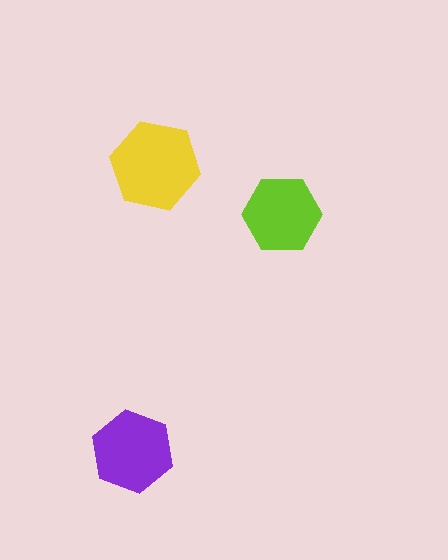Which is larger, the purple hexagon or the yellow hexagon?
The yellow one.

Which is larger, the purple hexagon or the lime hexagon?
The purple one.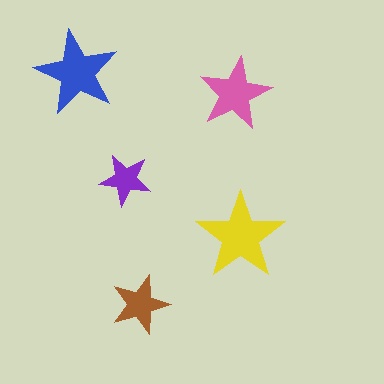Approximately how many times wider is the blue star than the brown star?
About 1.5 times wider.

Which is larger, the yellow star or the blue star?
The yellow one.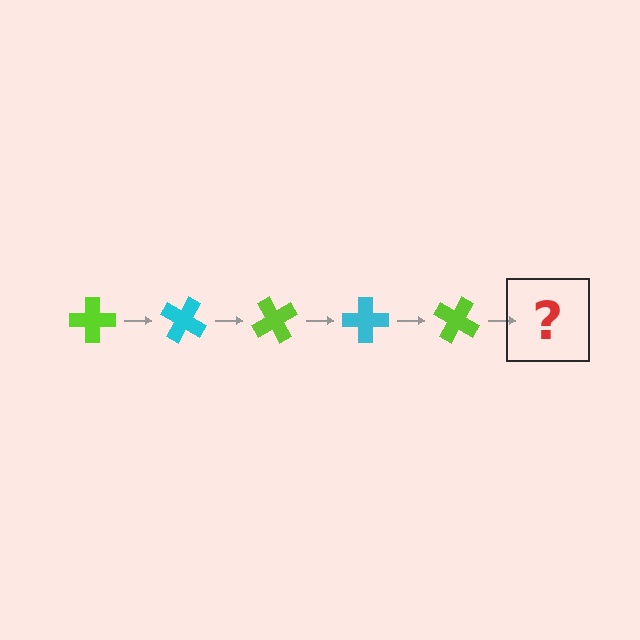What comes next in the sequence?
The next element should be a cyan cross, rotated 150 degrees from the start.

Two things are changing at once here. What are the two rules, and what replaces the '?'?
The two rules are that it rotates 30 degrees each step and the color cycles through lime and cyan. The '?' should be a cyan cross, rotated 150 degrees from the start.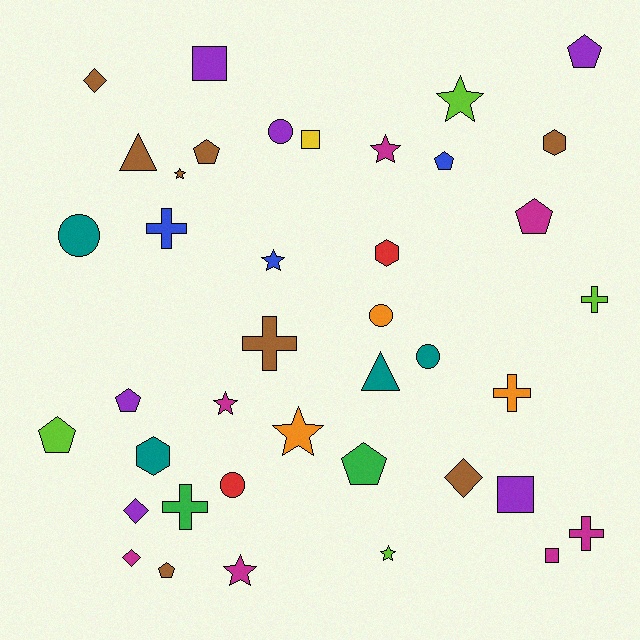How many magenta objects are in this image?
There are 7 magenta objects.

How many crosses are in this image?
There are 6 crosses.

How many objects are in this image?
There are 40 objects.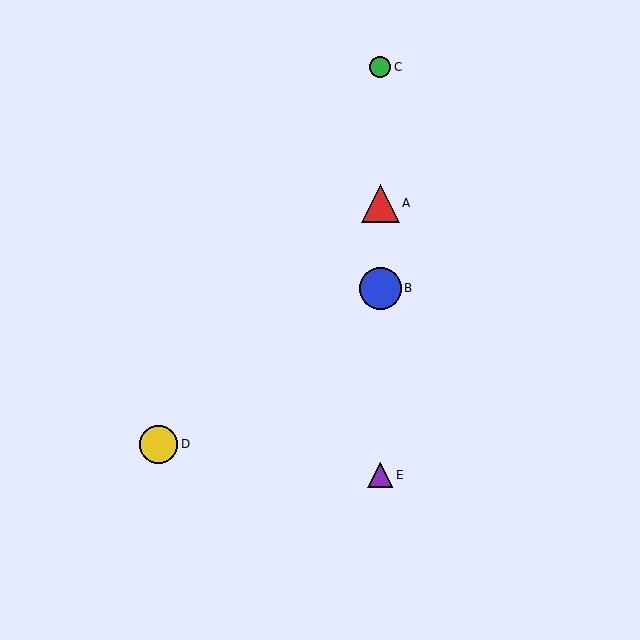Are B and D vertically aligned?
No, B is at x≈380 and D is at x≈159.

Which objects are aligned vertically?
Objects A, B, C, E are aligned vertically.